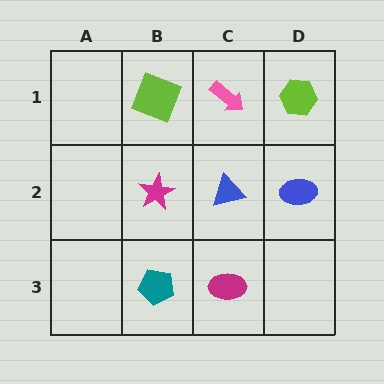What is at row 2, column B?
A magenta star.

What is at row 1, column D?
A lime hexagon.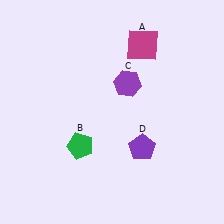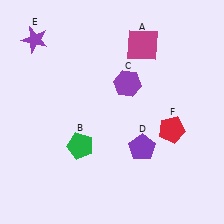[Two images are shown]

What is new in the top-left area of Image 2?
A purple star (E) was added in the top-left area of Image 2.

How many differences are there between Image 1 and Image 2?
There are 2 differences between the two images.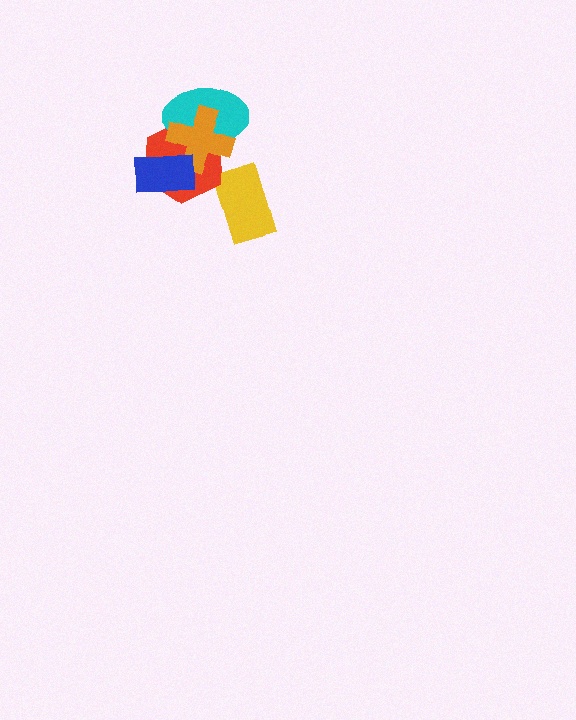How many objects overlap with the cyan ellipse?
2 objects overlap with the cyan ellipse.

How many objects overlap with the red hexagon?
3 objects overlap with the red hexagon.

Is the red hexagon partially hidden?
Yes, it is partially covered by another shape.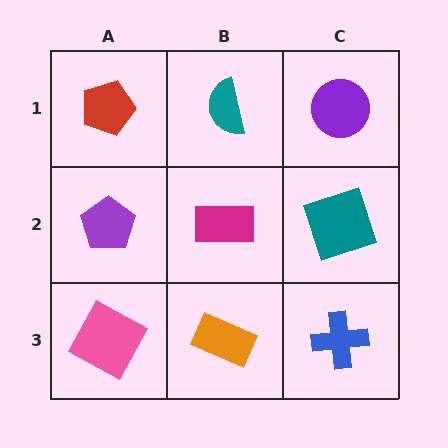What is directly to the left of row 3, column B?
A pink square.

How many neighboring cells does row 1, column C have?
2.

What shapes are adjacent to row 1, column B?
A magenta rectangle (row 2, column B), a red pentagon (row 1, column A), a purple circle (row 1, column C).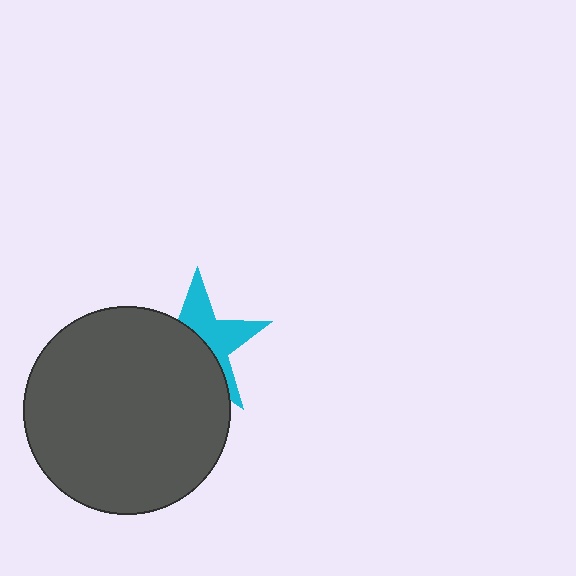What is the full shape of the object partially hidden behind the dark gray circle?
The partially hidden object is a cyan star.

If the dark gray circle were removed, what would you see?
You would see the complete cyan star.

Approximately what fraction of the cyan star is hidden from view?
Roughly 56% of the cyan star is hidden behind the dark gray circle.